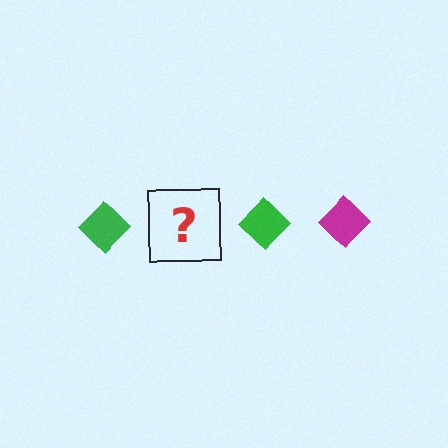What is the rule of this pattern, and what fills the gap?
The rule is that the pattern cycles through green, magenta diamonds. The gap should be filled with a magenta diamond.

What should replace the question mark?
The question mark should be replaced with a magenta diamond.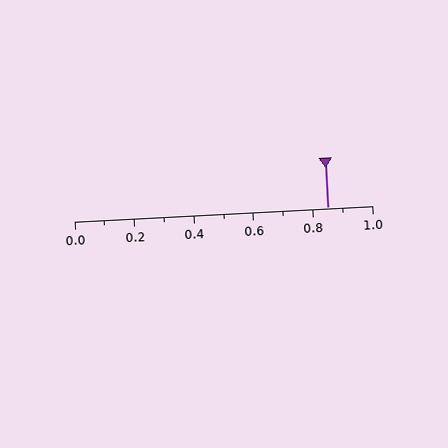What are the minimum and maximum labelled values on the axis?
The axis runs from 0.0 to 1.0.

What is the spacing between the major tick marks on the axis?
The major ticks are spaced 0.2 apart.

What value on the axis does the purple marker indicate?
The marker indicates approximately 0.85.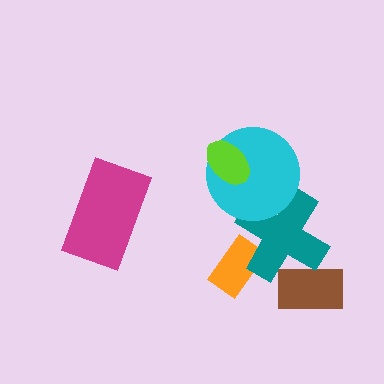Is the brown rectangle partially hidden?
Yes, it is partially covered by another shape.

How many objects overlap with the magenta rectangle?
0 objects overlap with the magenta rectangle.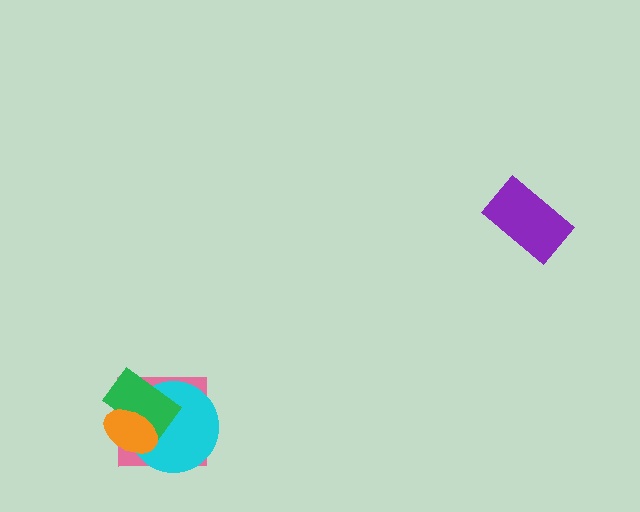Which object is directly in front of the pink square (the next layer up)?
The cyan circle is directly in front of the pink square.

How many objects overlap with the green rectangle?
3 objects overlap with the green rectangle.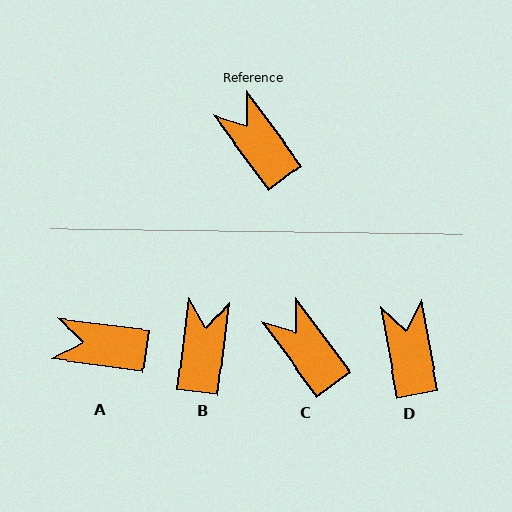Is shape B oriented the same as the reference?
No, it is off by about 43 degrees.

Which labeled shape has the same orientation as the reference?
C.